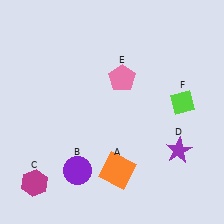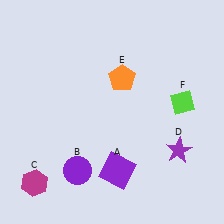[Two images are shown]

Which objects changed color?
A changed from orange to purple. E changed from pink to orange.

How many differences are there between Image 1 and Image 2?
There are 2 differences between the two images.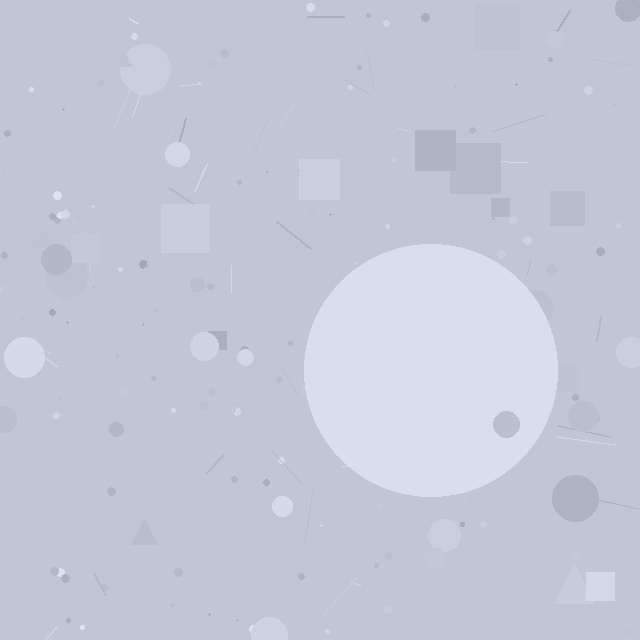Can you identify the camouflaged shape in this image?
The camouflaged shape is a circle.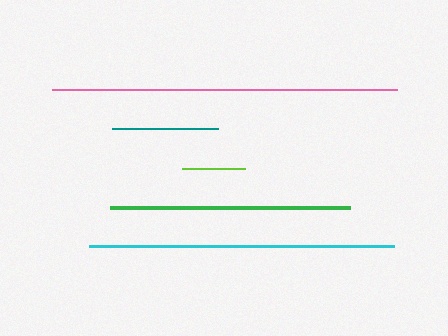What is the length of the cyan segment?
The cyan segment is approximately 305 pixels long.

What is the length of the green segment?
The green segment is approximately 241 pixels long.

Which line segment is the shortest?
The lime line is the shortest at approximately 63 pixels.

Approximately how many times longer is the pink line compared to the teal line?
The pink line is approximately 3.2 times the length of the teal line.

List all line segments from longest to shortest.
From longest to shortest: pink, cyan, green, teal, lime.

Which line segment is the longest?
The pink line is the longest at approximately 345 pixels.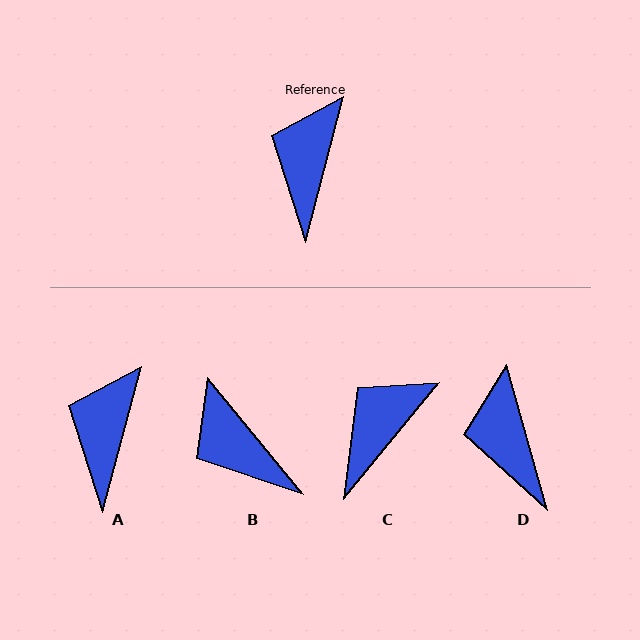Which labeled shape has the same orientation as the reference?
A.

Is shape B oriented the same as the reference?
No, it is off by about 54 degrees.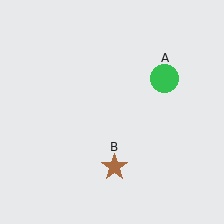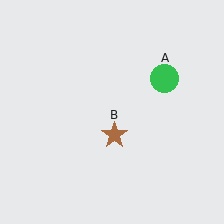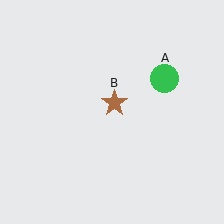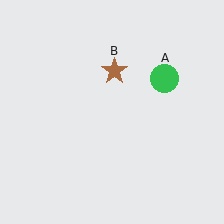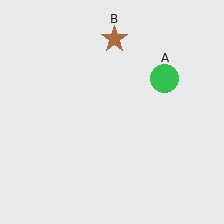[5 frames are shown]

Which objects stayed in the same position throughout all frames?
Green circle (object A) remained stationary.